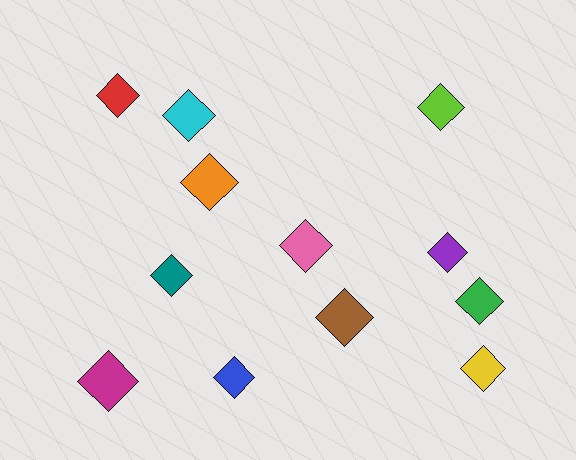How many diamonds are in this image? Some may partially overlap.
There are 12 diamonds.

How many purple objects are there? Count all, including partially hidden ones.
There is 1 purple object.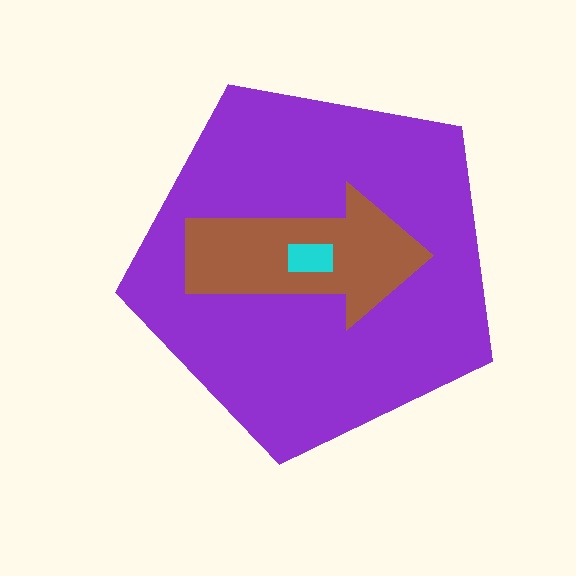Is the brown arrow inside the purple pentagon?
Yes.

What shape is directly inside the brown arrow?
The cyan rectangle.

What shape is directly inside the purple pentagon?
The brown arrow.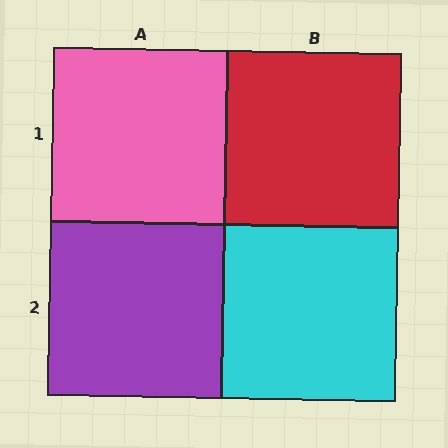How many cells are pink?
1 cell is pink.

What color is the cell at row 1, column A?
Pink.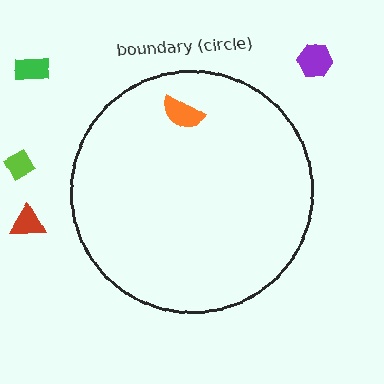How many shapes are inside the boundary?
1 inside, 4 outside.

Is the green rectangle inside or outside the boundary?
Outside.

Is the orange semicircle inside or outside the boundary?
Inside.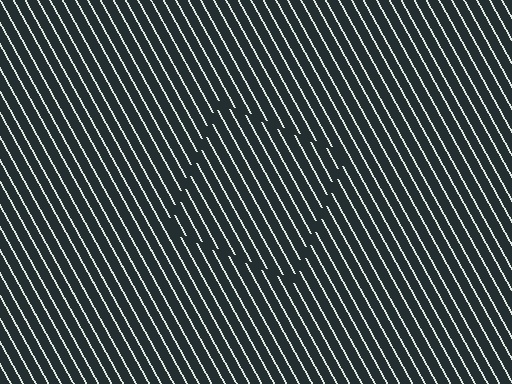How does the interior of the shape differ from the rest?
The interior of the shape contains the same grating, shifted by half a period — the contour is defined by the phase discontinuity where line-ends from the inner and outer gratings abut.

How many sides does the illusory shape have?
4 sides — the line-ends trace a square.